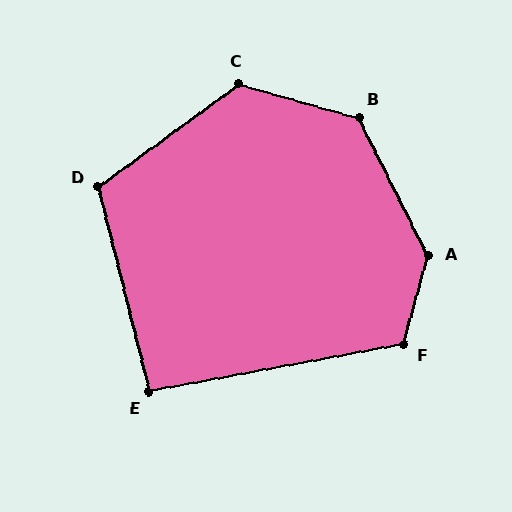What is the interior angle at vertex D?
Approximately 112 degrees (obtuse).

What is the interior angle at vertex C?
Approximately 128 degrees (obtuse).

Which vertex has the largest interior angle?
A, at approximately 138 degrees.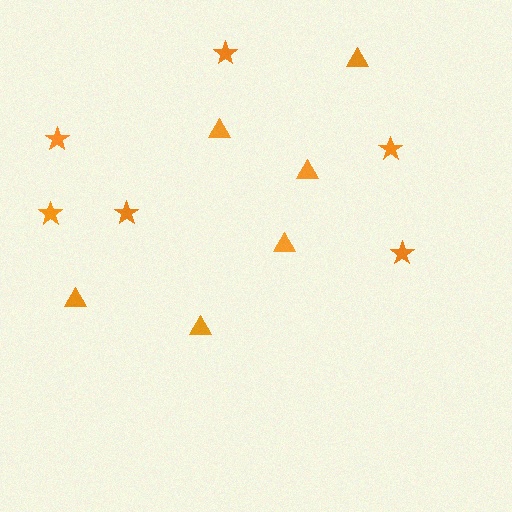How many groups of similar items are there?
There are 2 groups: one group of stars (6) and one group of triangles (6).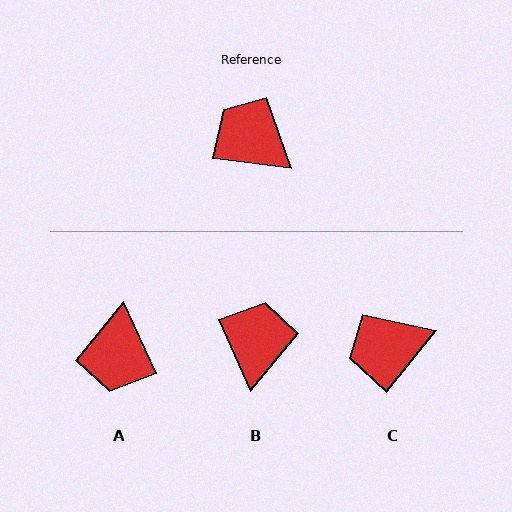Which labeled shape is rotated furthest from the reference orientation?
A, about 122 degrees away.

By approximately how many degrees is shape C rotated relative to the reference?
Approximately 58 degrees counter-clockwise.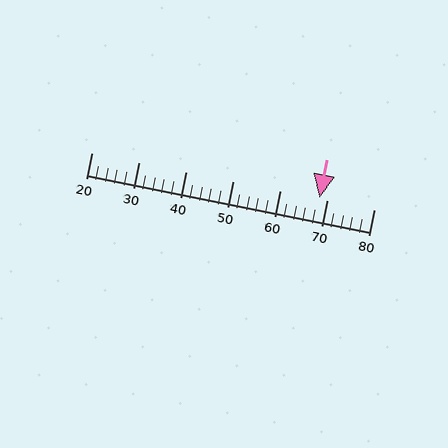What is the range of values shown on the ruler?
The ruler shows values from 20 to 80.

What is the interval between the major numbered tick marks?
The major tick marks are spaced 10 units apart.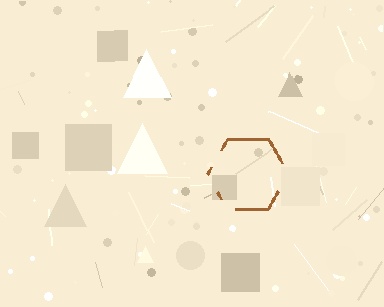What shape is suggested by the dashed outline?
The dashed outline suggests a hexagon.